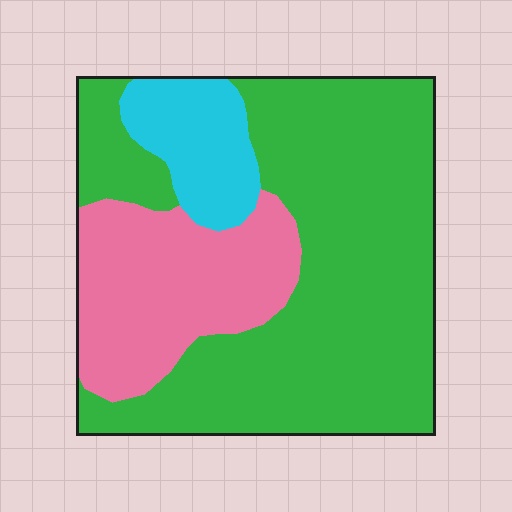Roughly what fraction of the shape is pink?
Pink takes up about one quarter (1/4) of the shape.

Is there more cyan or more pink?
Pink.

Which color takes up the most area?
Green, at roughly 65%.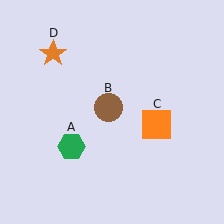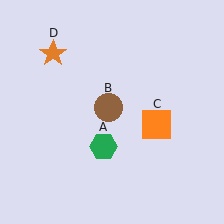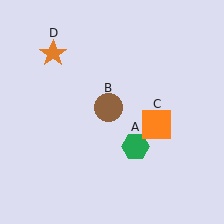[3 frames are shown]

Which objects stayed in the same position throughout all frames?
Brown circle (object B) and orange square (object C) and orange star (object D) remained stationary.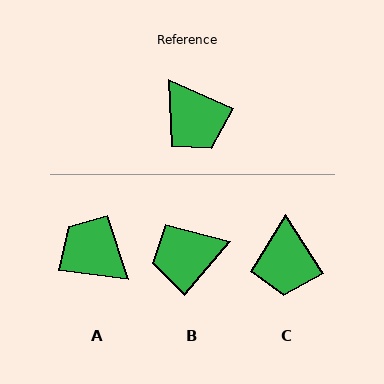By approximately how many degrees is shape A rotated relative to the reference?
Approximately 164 degrees clockwise.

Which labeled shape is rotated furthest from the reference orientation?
A, about 164 degrees away.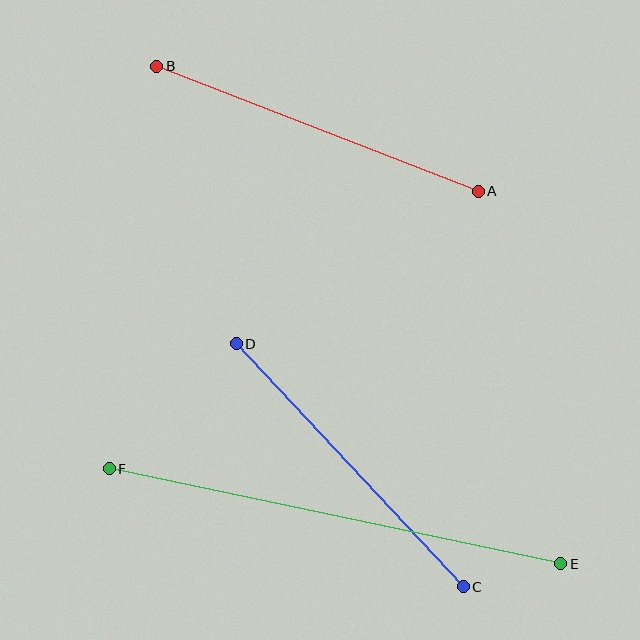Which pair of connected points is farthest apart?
Points E and F are farthest apart.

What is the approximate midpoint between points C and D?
The midpoint is at approximately (350, 465) pixels.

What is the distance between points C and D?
The distance is approximately 332 pixels.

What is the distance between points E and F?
The distance is approximately 462 pixels.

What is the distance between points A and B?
The distance is approximately 345 pixels.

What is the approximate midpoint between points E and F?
The midpoint is at approximately (335, 516) pixels.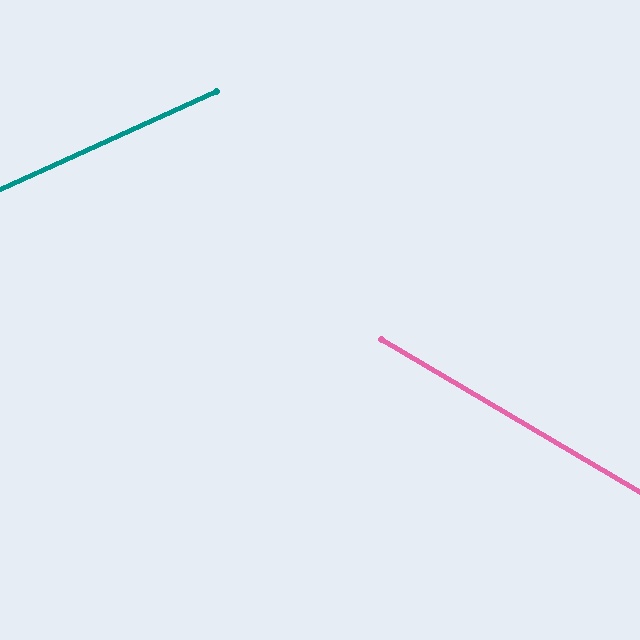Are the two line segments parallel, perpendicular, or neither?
Neither parallel nor perpendicular — they differ by about 55°.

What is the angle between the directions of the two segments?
Approximately 55 degrees.